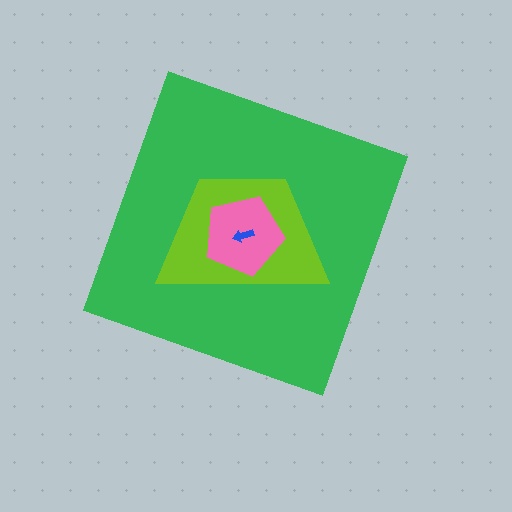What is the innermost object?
The blue arrow.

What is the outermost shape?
The green diamond.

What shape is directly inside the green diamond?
The lime trapezoid.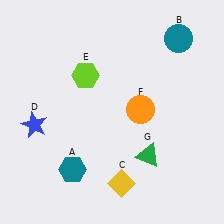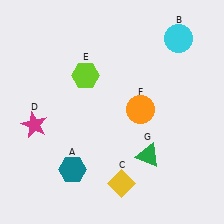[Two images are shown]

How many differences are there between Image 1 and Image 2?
There are 2 differences between the two images.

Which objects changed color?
B changed from teal to cyan. D changed from blue to magenta.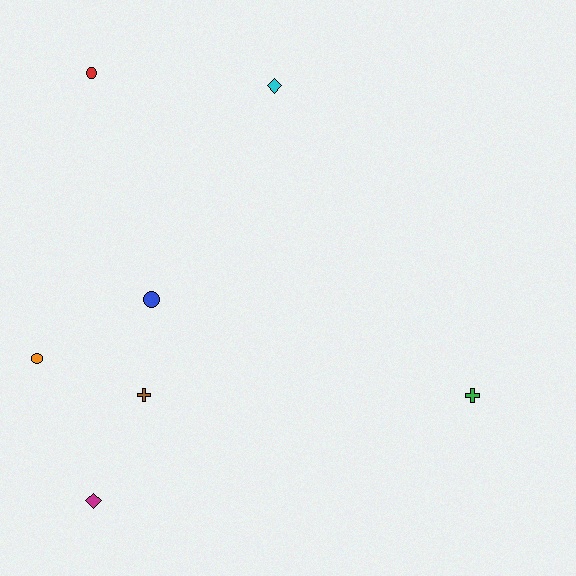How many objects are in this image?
There are 7 objects.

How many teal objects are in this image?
There are no teal objects.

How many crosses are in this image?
There are 2 crosses.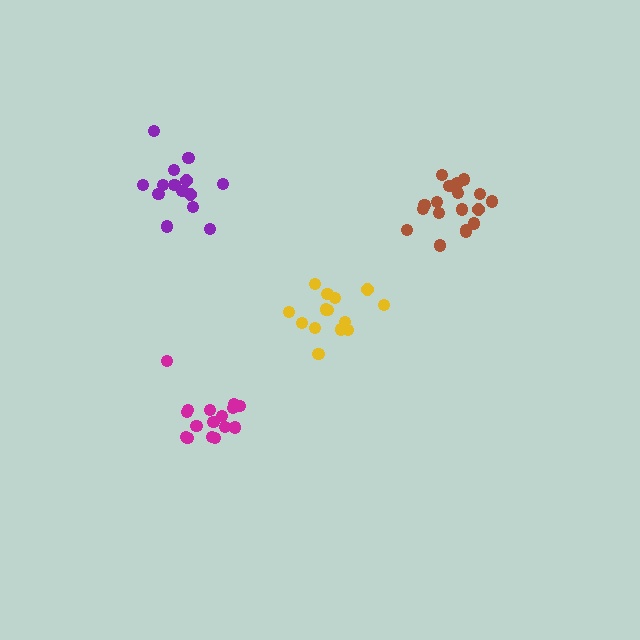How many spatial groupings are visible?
There are 4 spatial groupings.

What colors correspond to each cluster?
The clusters are colored: purple, brown, magenta, yellow.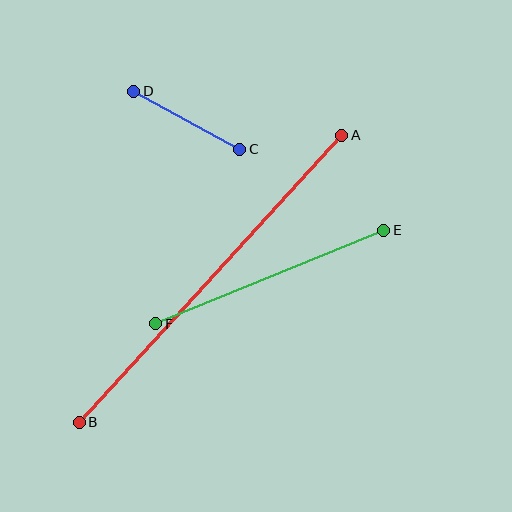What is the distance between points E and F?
The distance is approximately 247 pixels.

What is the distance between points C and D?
The distance is approximately 121 pixels.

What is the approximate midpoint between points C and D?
The midpoint is at approximately (187, 120) pixels.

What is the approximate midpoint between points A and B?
The midpoint is at approximately (211, 279) pixels.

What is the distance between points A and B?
The distance is approximately 389 pixels.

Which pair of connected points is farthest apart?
Points A and B are farthest apart.